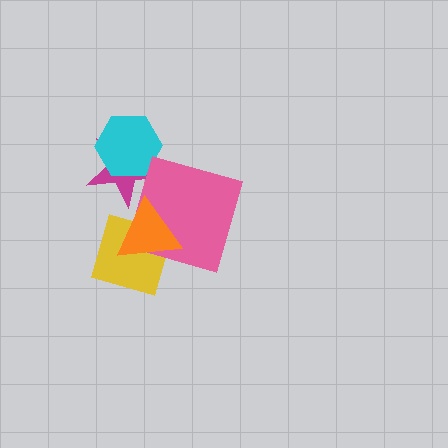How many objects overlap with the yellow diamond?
2 objects overlap with the yellow diamond.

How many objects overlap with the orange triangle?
3 objects overlap with the orange triangle.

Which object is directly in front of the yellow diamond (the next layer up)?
The pink square is directly in front of the yellow diamond.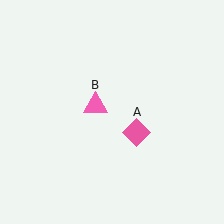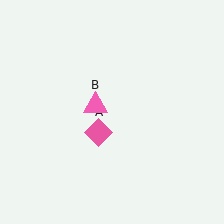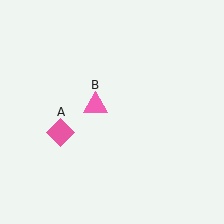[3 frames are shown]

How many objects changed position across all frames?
1 object changed position: pink diamond (object A).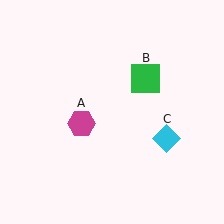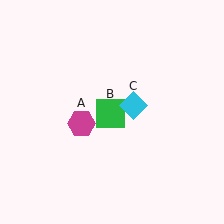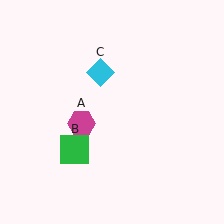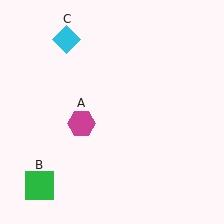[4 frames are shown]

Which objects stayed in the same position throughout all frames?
Magenta hexagon (object A) remained stationary.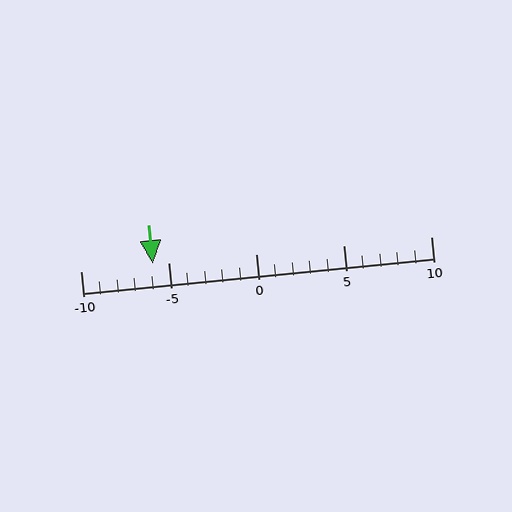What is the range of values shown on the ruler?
The ruler shows values from -10 to 10.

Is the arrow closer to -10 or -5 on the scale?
The arrow is closer to -5.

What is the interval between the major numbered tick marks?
The major tick marks are spaced 5 units apart.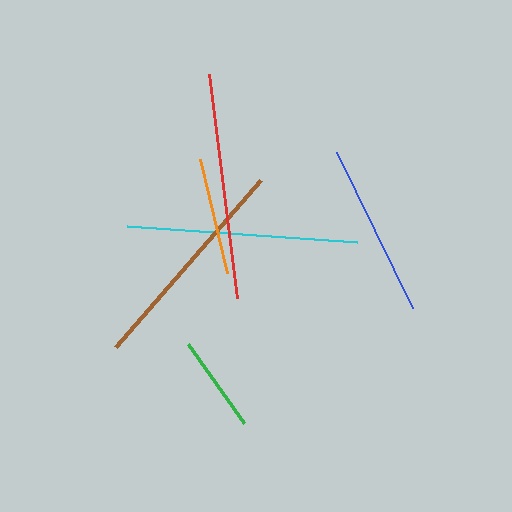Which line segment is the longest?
The cyan line is the longest at approximately 230 pixels.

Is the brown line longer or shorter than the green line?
The brown line is longer than the green line.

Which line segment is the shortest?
The green line is the shortest at approximately 97 pixels.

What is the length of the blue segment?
The blue segment is approximately 173 pixels long.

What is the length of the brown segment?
The brown segment is approximately 221 pixels long.